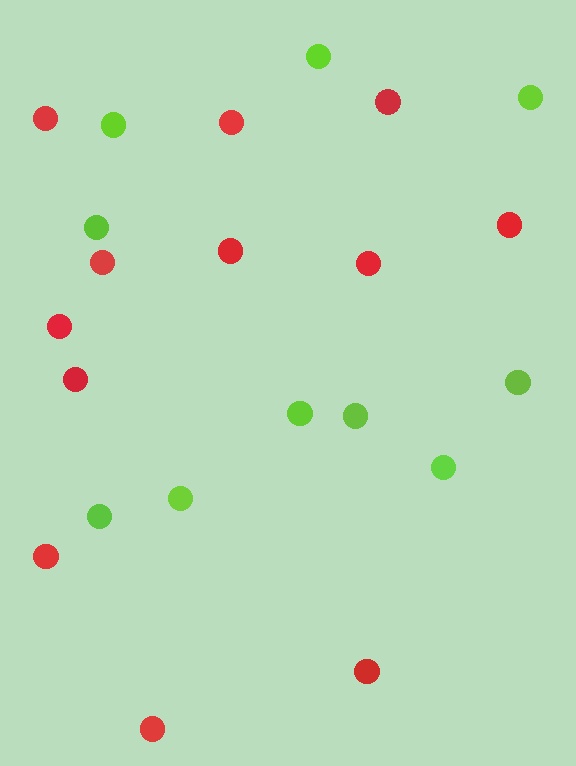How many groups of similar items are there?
There are 2 groups: one group of red circles (12) and one group of lime circles (10).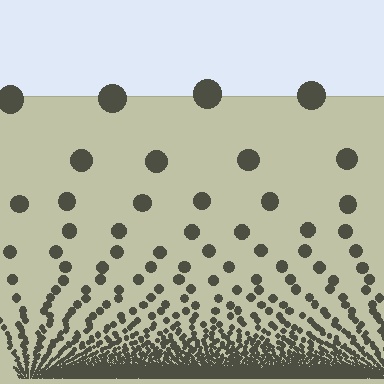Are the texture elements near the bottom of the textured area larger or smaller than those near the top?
Smaller. The gradient is inverted — elements near the bottom are smaller and denser.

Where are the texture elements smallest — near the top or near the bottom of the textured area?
Near the bottom.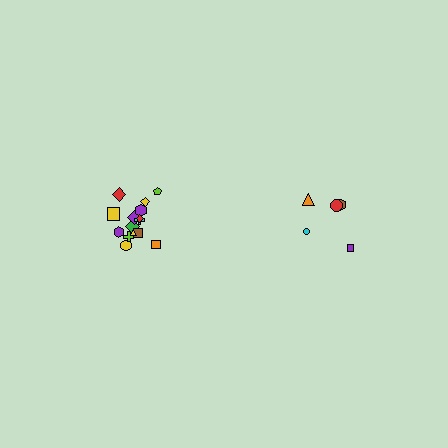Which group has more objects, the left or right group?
The left group.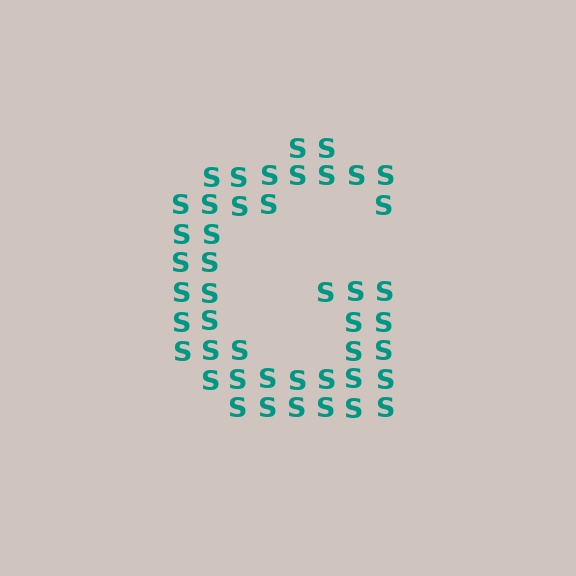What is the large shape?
The large shape is the letter G.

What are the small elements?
The small elements are letter S's.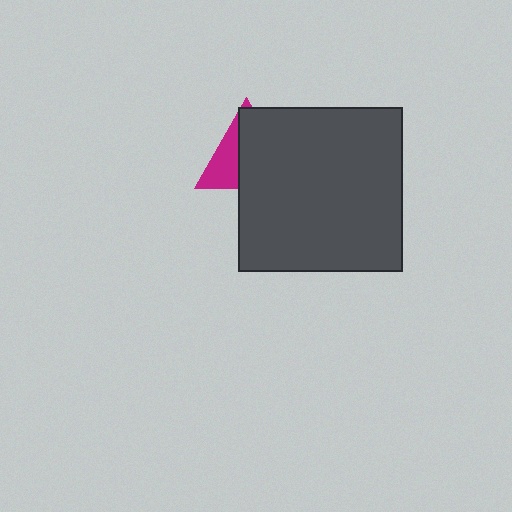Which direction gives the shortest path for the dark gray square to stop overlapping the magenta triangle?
Moving right gives the shortest separation.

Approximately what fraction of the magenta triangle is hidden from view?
Roughly 64% of the magenta triangle is hidden behind the dark gray square.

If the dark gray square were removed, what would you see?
You would see the complete magenta triangle.